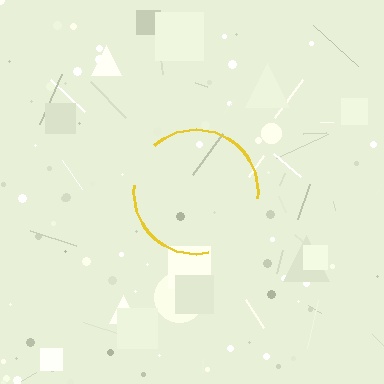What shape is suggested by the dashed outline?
The dashed outline suggests a circle.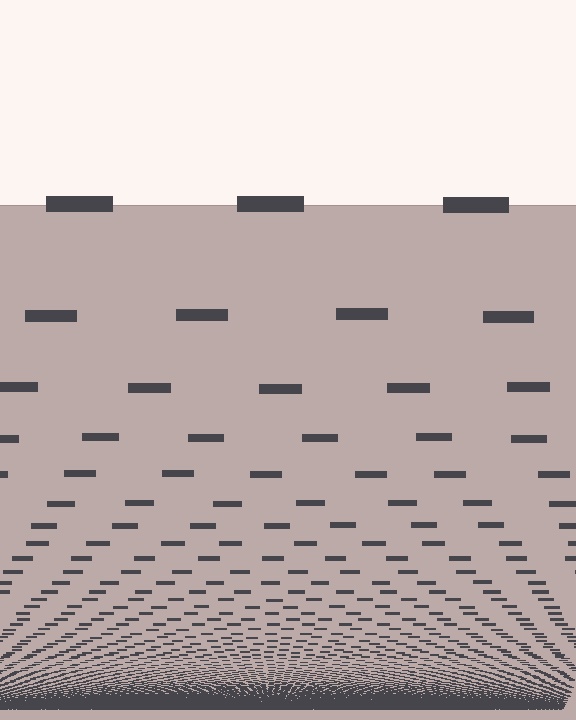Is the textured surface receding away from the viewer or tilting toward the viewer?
The surface appears to tilt toward the viewer. Texture elements get larger and sparser toward the top.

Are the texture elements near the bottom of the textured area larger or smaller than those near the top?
Smaller. The gradient is inverted — elements near the bottom are smaller and denser.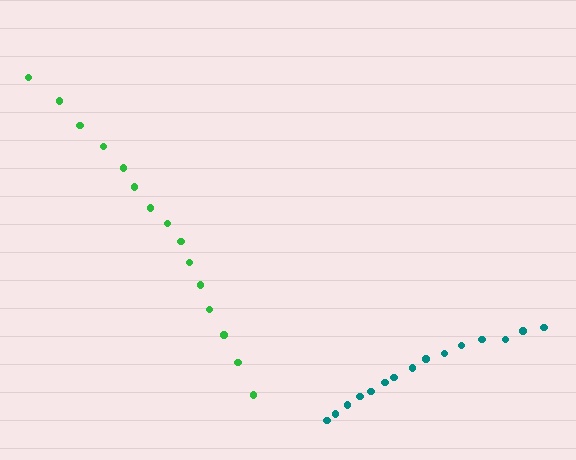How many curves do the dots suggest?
There are 2 distinct paths.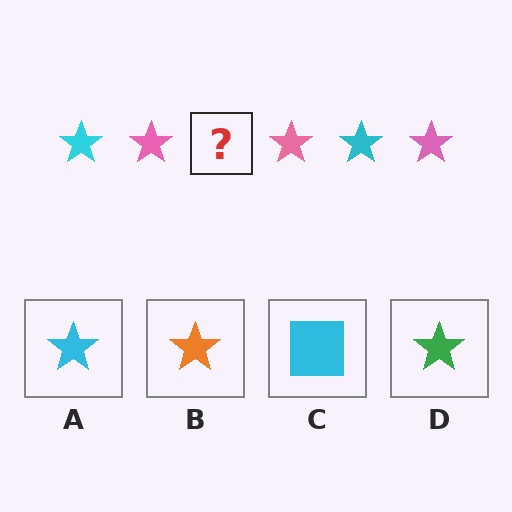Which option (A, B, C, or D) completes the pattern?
A.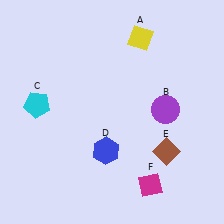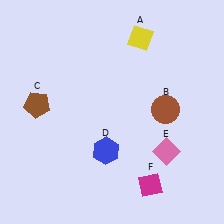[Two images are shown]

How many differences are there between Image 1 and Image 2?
There are 3 differences between the two images.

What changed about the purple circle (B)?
In Image 1, B is purple. In Image 2, it changed to brown.